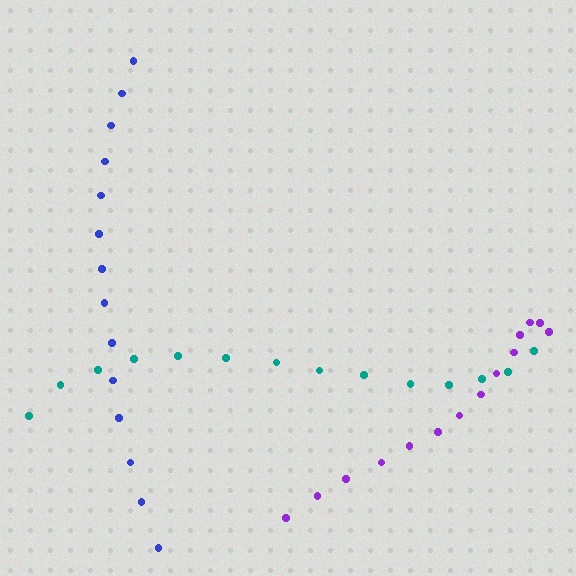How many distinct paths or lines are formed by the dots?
There are 3 distinct paths.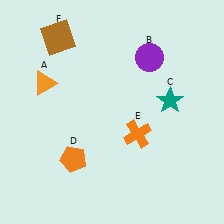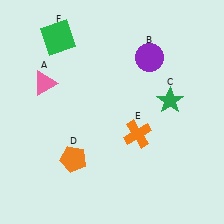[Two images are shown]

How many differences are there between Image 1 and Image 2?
There are 3 differences between the two images.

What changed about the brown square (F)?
In Image 1, F is brown. In Image 2, it changed to green.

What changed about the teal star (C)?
In Image 1, C is teal. In Image 2, it changed to green.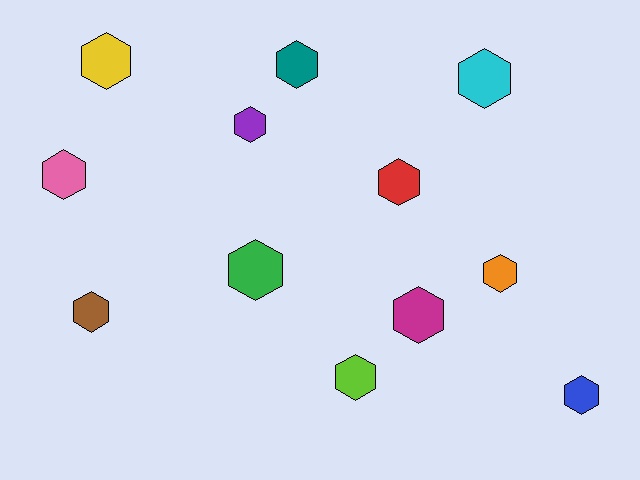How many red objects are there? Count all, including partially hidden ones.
There is 1 red object.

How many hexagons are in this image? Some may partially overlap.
There are 12 hexagons.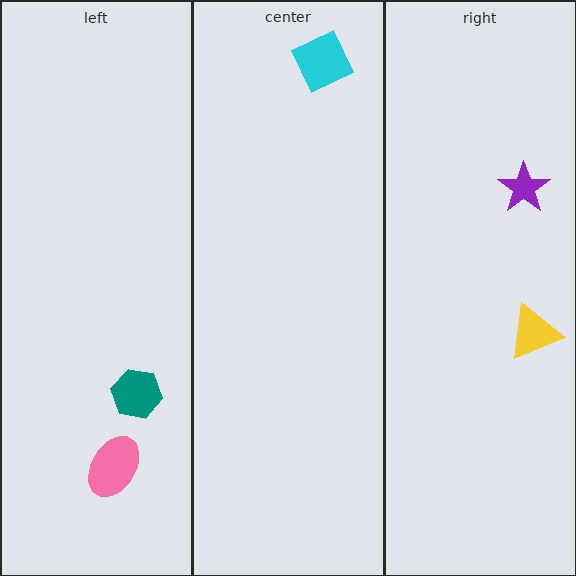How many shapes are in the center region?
1.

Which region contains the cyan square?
The center region.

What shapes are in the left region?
The teal hexagon, the pink ellipse.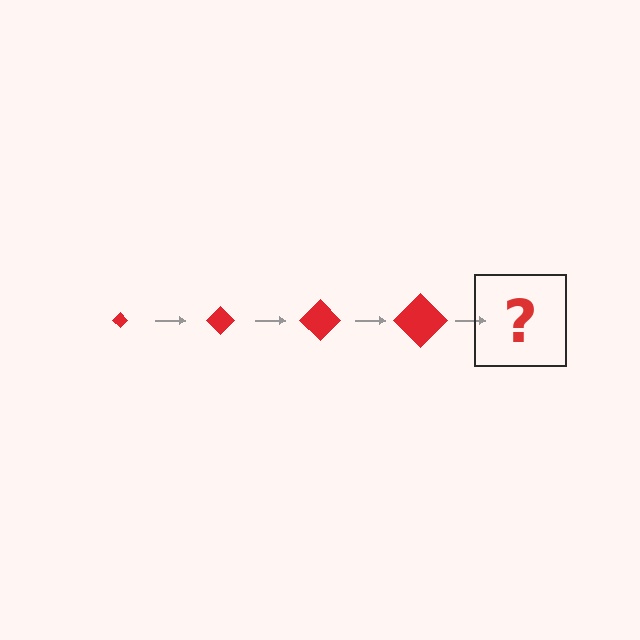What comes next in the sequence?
The next element should be a red diamond, larger than the previous one.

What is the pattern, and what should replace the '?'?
The pattern is that the diamond gets progressively larger each step. The '?' should be a red diamond, larger than the previous one.